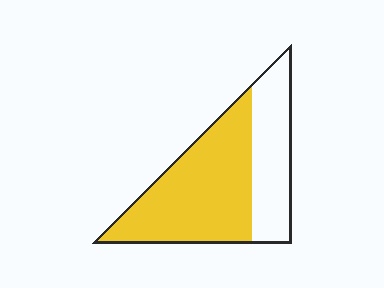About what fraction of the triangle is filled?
About five eighths (5/8).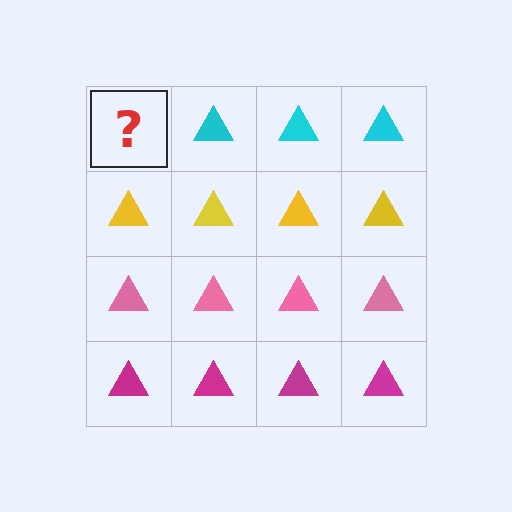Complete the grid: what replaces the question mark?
The question mark should be replaced with a cyan triangle.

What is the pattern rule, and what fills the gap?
The rule is that each row has a consistent color. The gap should be filled with a cyan triangle.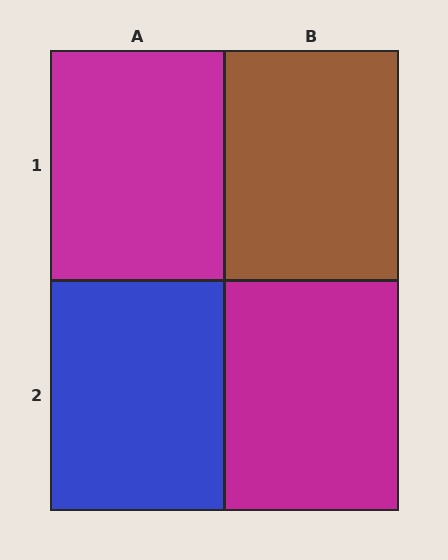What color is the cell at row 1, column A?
Magenta.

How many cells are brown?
1 cell is brown.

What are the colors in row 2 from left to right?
Blue, magenta.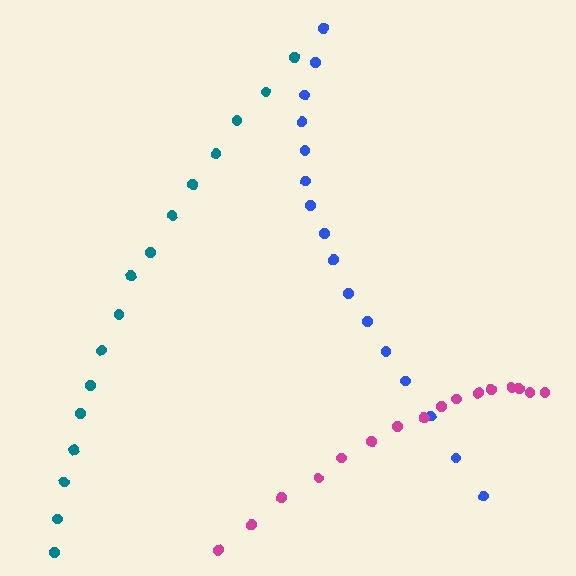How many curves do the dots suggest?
There are 3 distinct paths.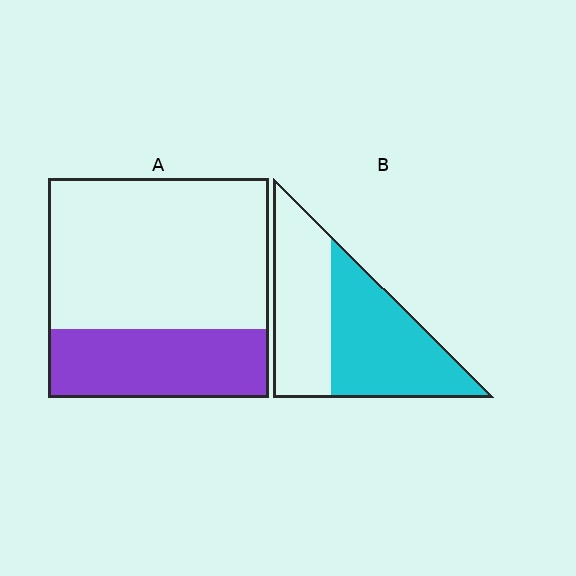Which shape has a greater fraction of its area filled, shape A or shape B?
Shape B.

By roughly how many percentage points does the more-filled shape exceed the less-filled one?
By roughly 25 percentage points (B over A).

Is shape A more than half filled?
No.